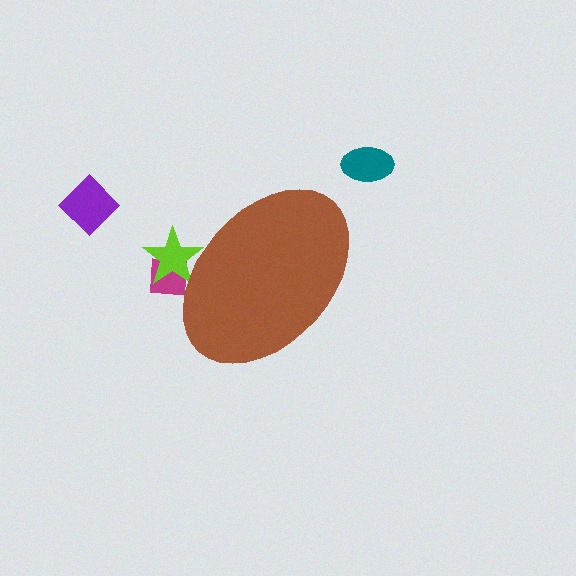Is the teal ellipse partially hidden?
No, the teal ellipse is fully visible.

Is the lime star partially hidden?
Yes, the lime star is partially hidden behind the brown ellipse.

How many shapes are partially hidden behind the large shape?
2 shapes are partially hidden.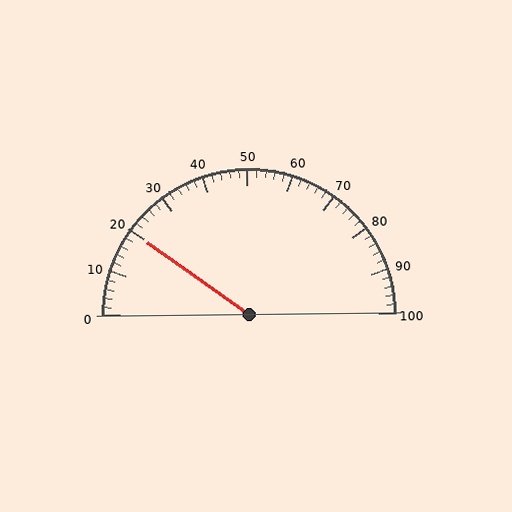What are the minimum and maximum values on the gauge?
The gauge ranges from 0 to 100.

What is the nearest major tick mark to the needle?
The nearest major tick mark is 20.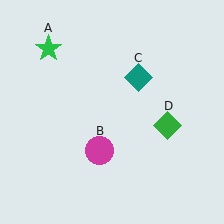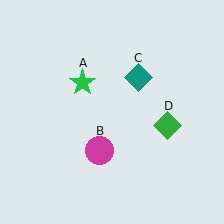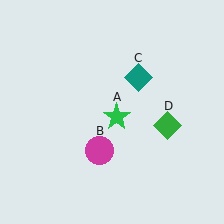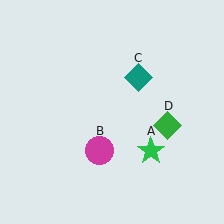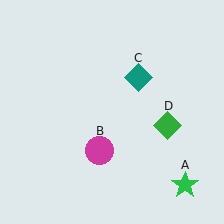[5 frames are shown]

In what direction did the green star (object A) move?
The green star (object A) moved down and to the right.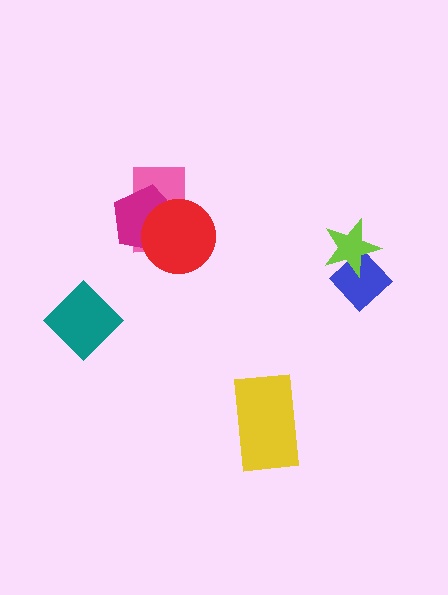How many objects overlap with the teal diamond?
0 objects overlap with the teal diamond.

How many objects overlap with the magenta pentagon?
2 objects overlap with the magenta pentagon.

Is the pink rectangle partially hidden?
Yes, it is partially covered by another shape.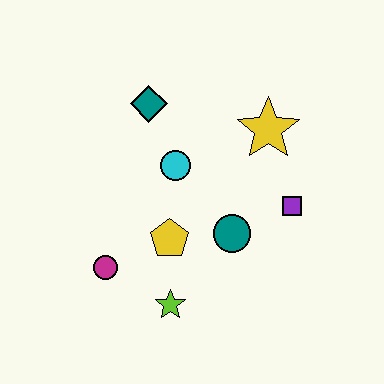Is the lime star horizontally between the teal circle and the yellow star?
No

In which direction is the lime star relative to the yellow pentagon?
The lime star is below the yellow pentagon.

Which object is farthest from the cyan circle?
The lime star is farthest from the cyan circle.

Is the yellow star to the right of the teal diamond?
Yes